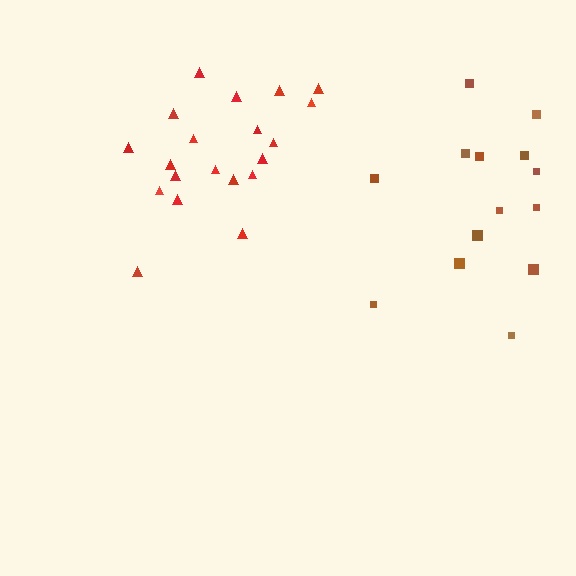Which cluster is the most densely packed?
Red.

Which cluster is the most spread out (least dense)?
Brown.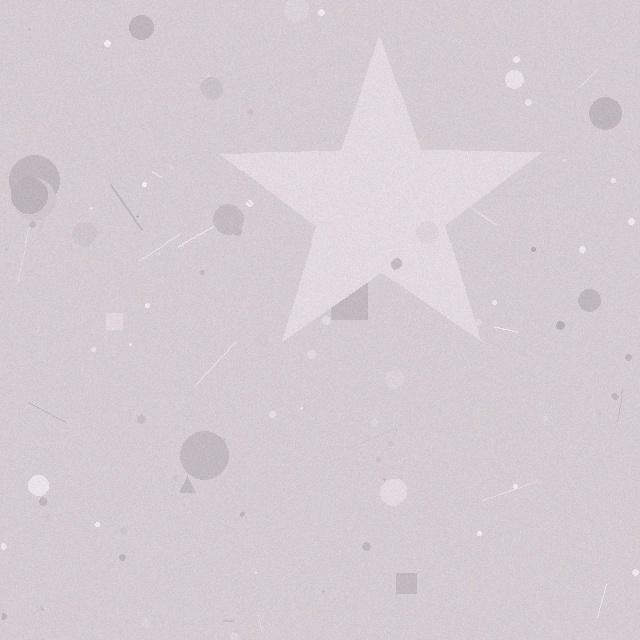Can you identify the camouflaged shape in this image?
The camouflaged shape is a star.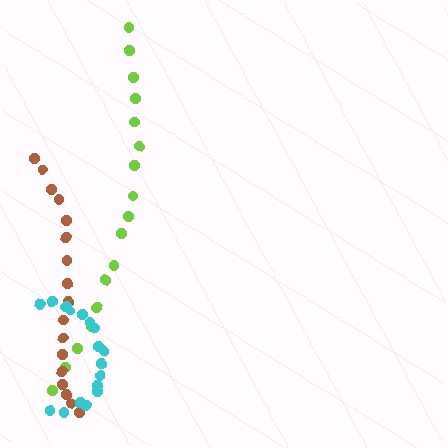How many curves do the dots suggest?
There are 3 distinct paths.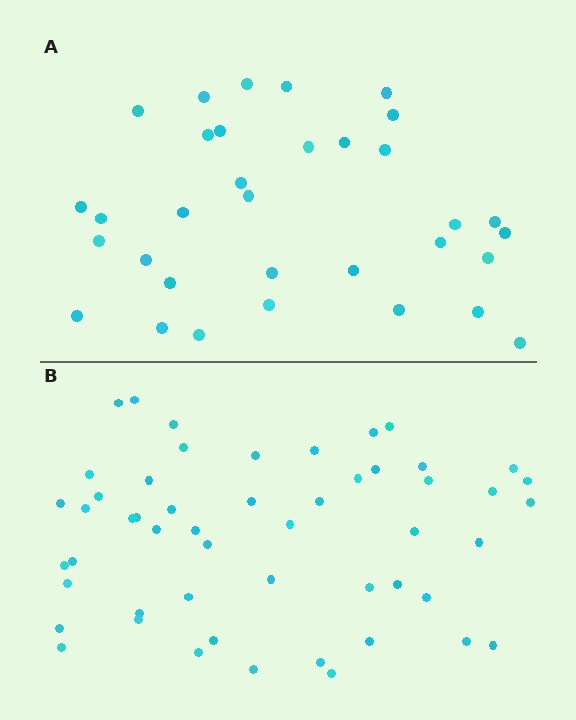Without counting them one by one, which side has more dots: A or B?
Region B (the bottom region) has more dots.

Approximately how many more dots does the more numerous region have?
Region B has approximately 20 more dots than region A.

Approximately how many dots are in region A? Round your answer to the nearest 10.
About 30 dots. (The exact count is 33, which rounds to 30.)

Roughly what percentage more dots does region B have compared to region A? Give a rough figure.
About 60% more.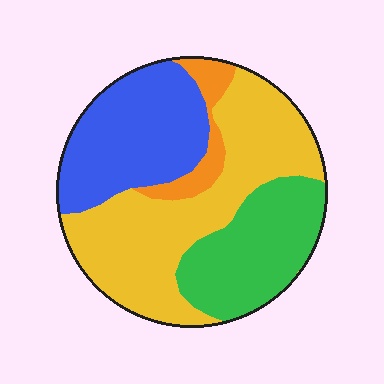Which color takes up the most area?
Yellow, at roughly 40%.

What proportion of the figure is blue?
Blue covers about 25% of the figure.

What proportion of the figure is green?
Green takes up about one quarter (1/4) of the figure.